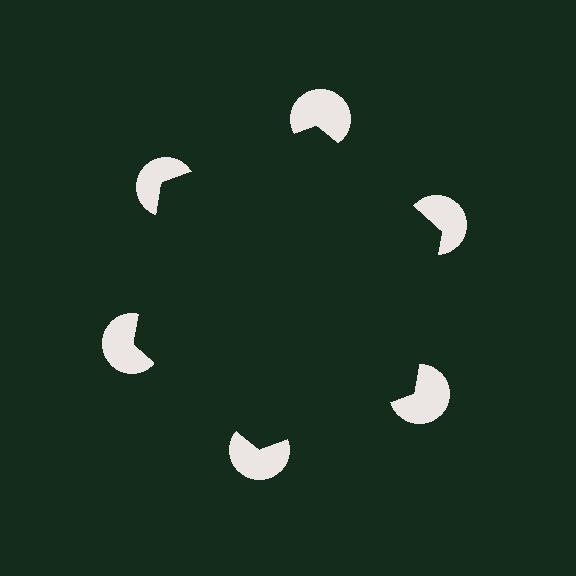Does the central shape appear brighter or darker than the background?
It typically appears slightly darker than the background, even though no actual brightness change is drawn.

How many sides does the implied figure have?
6 sides.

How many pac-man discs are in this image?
There are 6 — one at each vertex of the illusory hexagon.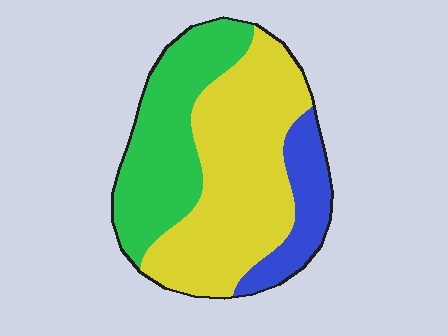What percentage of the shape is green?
Green takes up about one third (1/3) of the shape.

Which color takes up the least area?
Blue, at roughly 15%.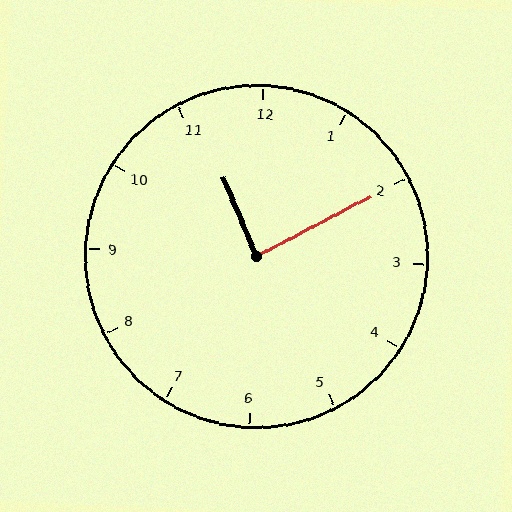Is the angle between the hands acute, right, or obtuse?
It is right.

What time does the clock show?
11:10.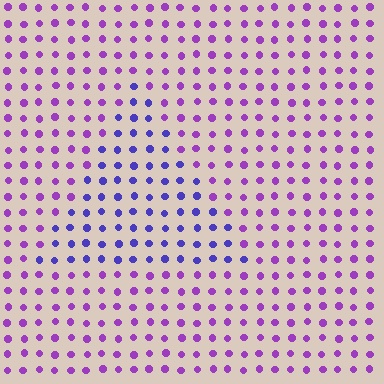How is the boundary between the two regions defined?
The boundary is defined purely by a slight shift in hue (about 38 degrees). Spacing, size, and orientation are identical on both sides.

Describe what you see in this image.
The image is filled with small purple elements in a uniform arrangement. A triangle-shaped region is visible where the elements are tinted to a slightly different hue, forming a subtle color boundary.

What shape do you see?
I see a triangle.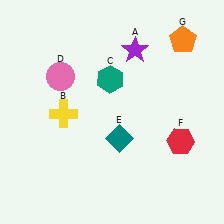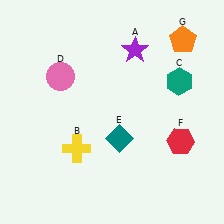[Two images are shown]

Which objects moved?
The objects that moved are: the yellow cross (B), the teal hexagon (C).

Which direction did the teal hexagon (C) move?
The teal hexagon (C) moved right.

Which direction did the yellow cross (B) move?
The yellow cross (B) moved down.